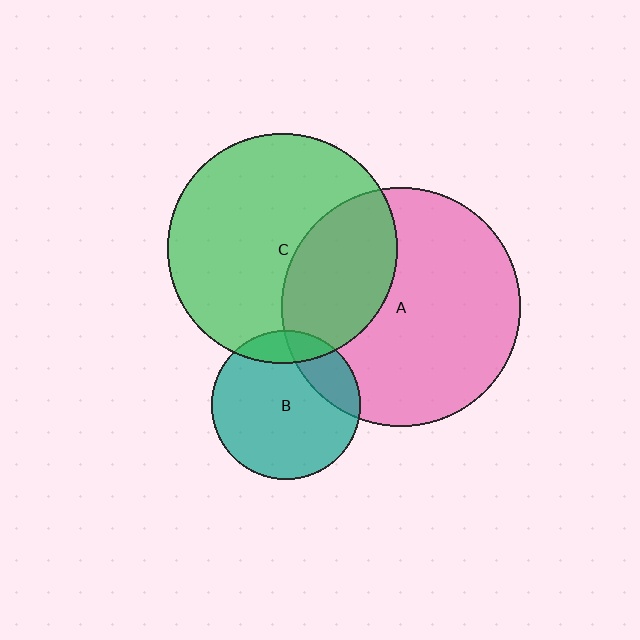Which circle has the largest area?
Circle A (pink).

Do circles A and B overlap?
Yes.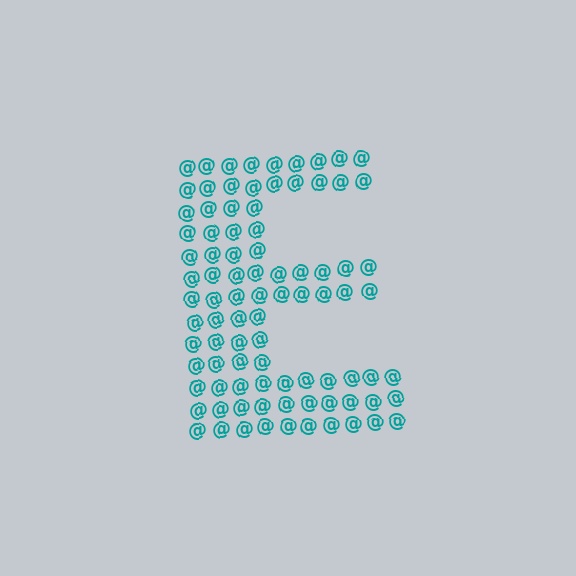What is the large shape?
The large shape is the letter E.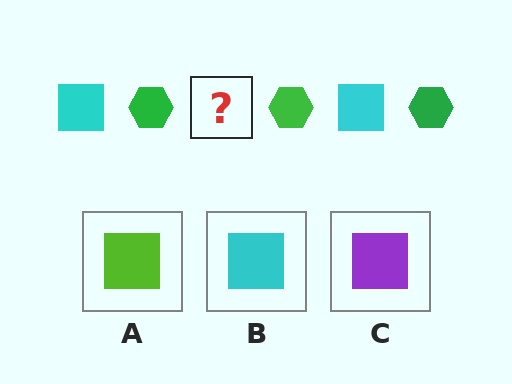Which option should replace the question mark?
Option B.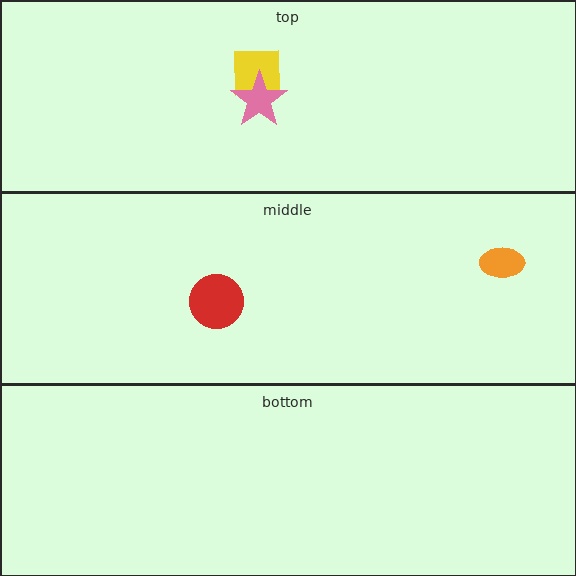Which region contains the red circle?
The middle region.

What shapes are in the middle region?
The red circle, the orange ellipse.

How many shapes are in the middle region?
2.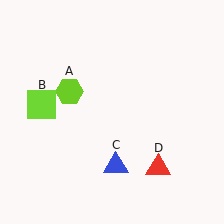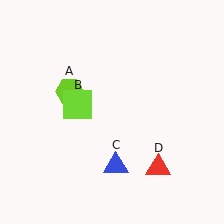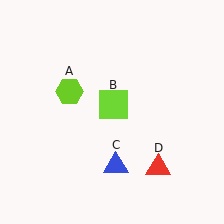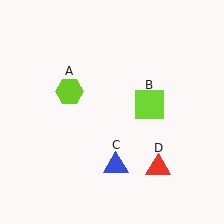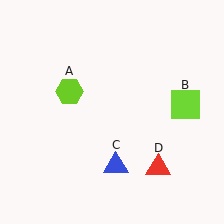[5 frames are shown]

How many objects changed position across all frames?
1 object changed position: lime square (object B).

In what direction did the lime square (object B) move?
The lime square (object B) moved right.